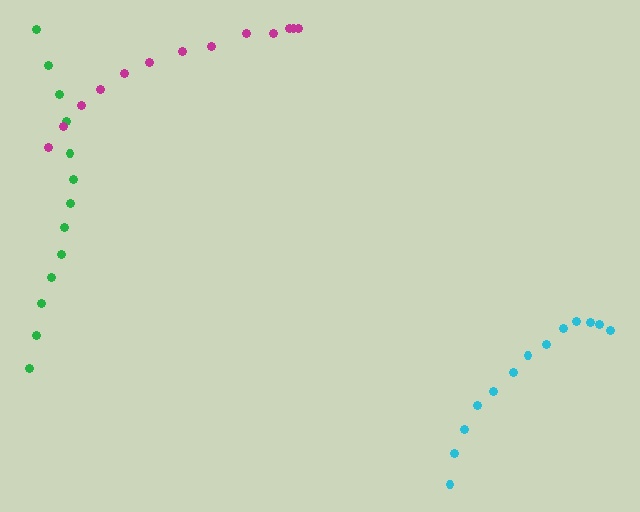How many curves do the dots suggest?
There are 3 distinct paths.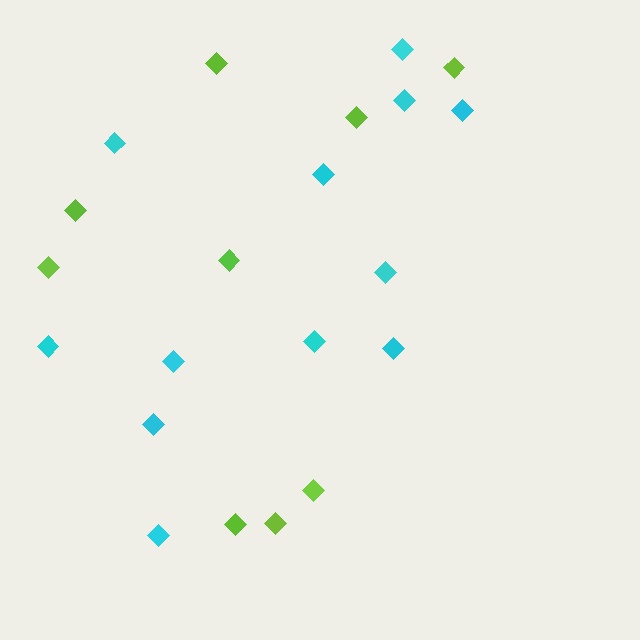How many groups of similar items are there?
There are 2 groups: one group of cyan diamonds (12) and one group of lime diamonds (9).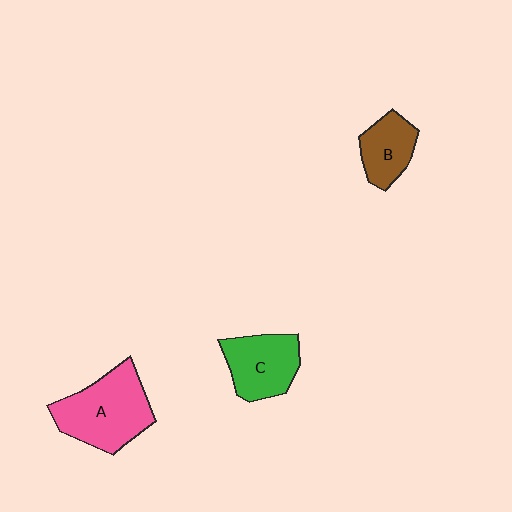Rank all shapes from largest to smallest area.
From largest to smallest: A (pink), C (green), B (brown).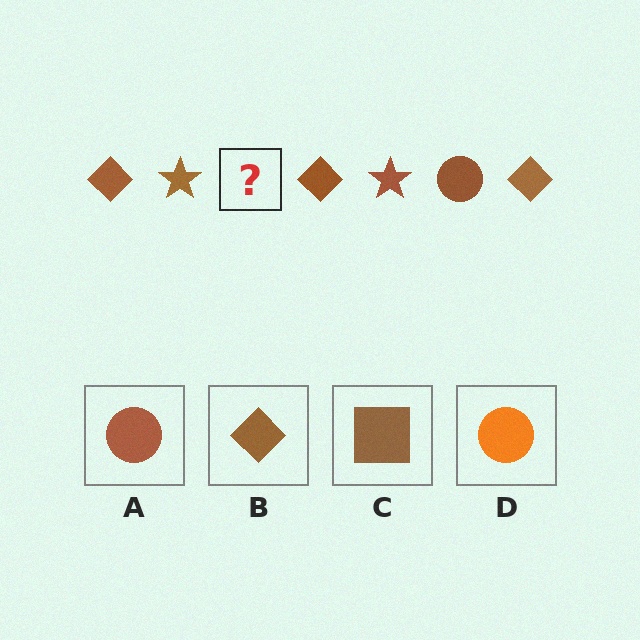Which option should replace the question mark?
Option A.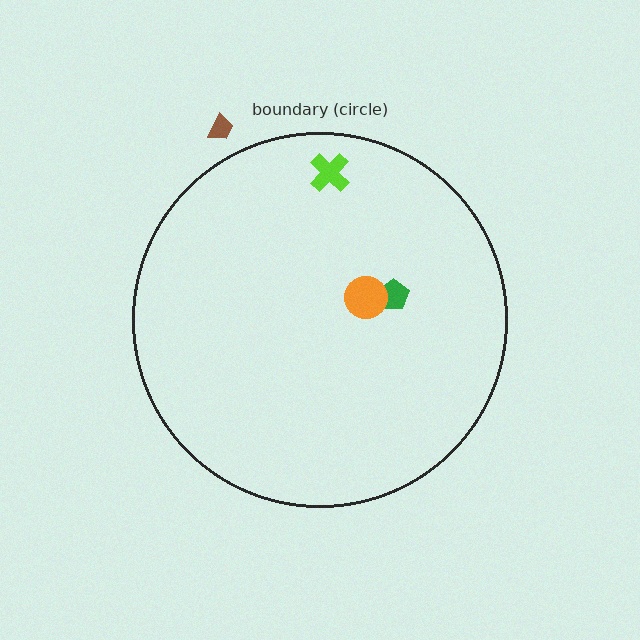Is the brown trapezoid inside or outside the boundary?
Outside.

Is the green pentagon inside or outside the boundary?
Inside.